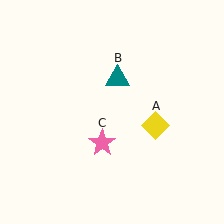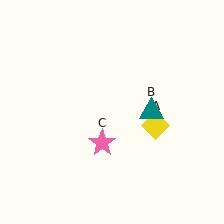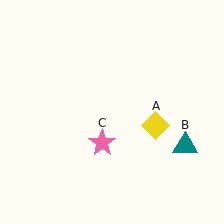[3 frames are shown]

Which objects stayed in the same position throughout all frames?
Yellow diamond (object A) and pink star (object C) remained stationary.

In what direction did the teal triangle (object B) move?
The teal triangle (object B) moved down and to the right.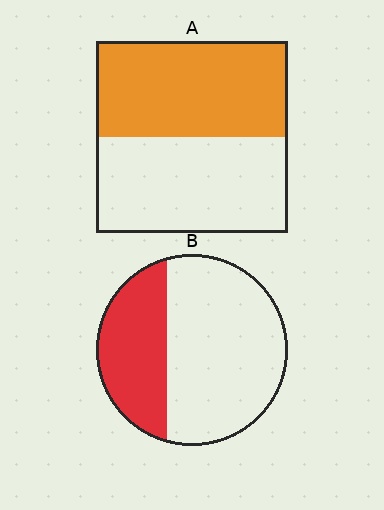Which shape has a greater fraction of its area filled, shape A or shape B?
Shape A.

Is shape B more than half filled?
No.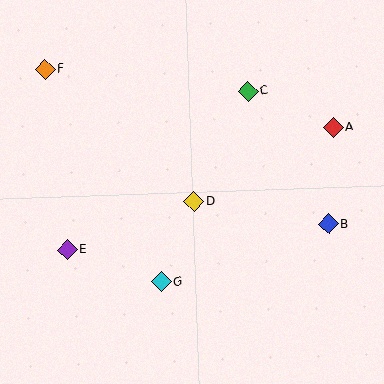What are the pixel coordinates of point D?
Point D is at (194, 202).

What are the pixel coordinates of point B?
Point B is at (328, 224).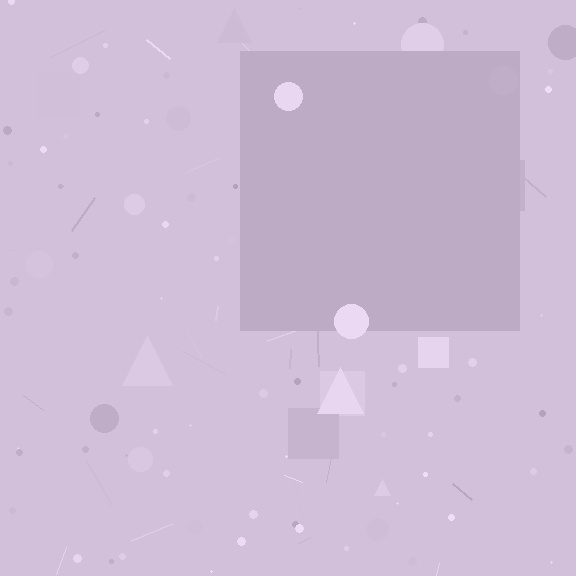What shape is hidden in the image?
A square is hidden in the image.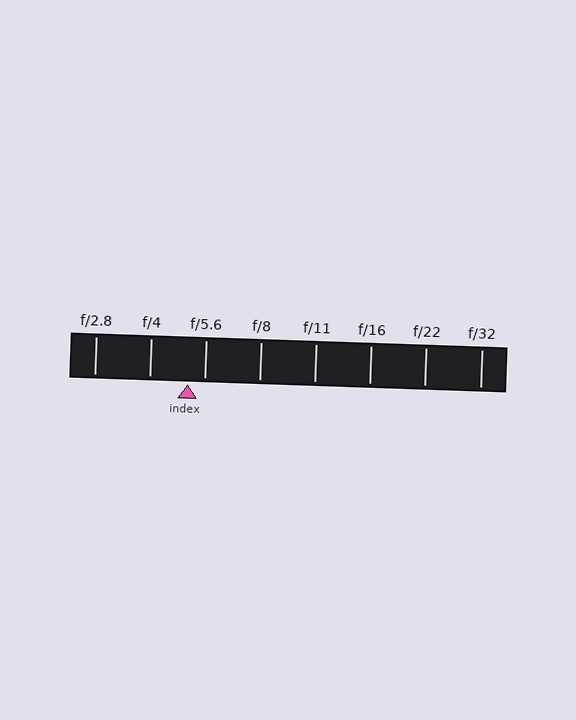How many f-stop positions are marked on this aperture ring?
There are 8 f-stop positions marked.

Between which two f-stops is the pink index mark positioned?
The index mark is between f/4 and f/5.6.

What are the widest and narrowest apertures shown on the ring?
The widest aperture shown is f/2.8 and the narrowest is f/32.